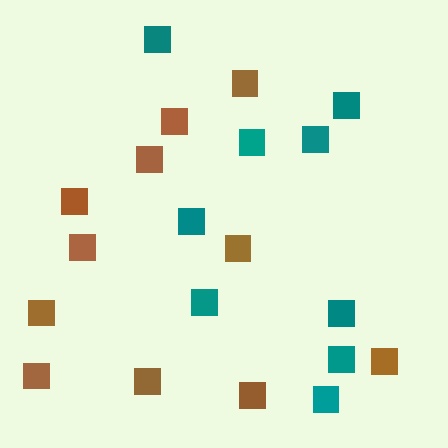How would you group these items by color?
There are 2 groups: one group of brown squares (11) and one group of teal squares (9).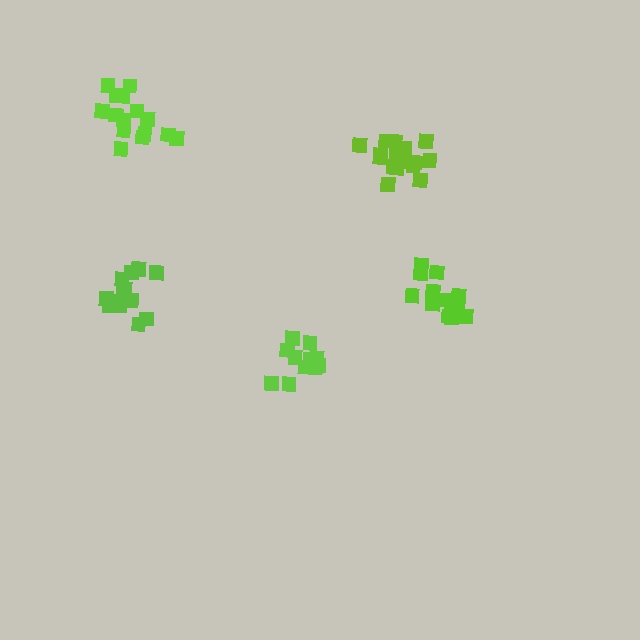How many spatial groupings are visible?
There are 5 spatial groupings.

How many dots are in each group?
Group 1: 13 dots, Group 2: 11 dots, Group 3: 15 dots, Group 4: 13 dots, Group 5: 16 dots (68 total).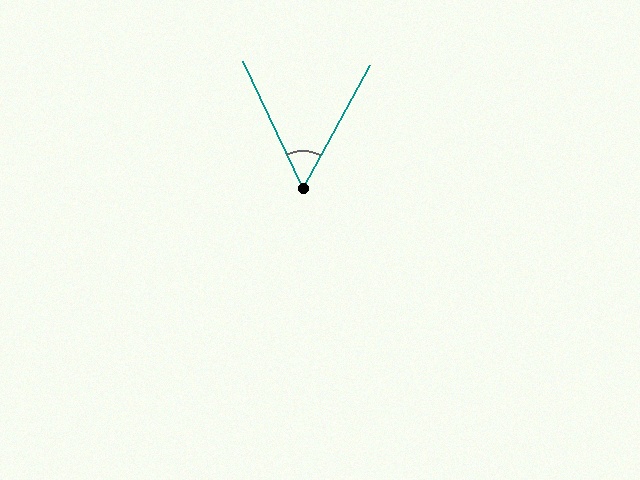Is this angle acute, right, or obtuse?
It is acute.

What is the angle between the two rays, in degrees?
Approximately 54 degrees.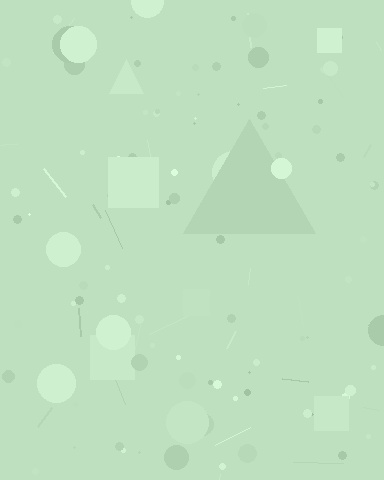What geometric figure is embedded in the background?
A triangle is embedded in the background.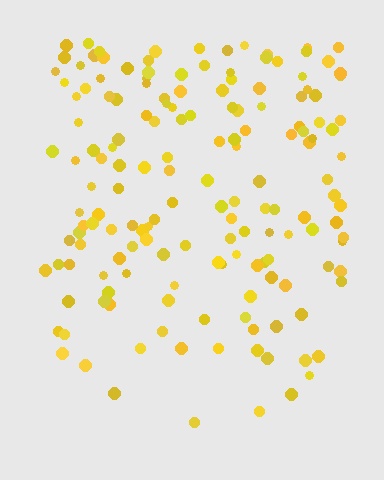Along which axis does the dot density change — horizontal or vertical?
Vertical.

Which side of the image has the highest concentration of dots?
The top.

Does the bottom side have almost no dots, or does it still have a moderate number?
Still a moderate number, just noticeably fewer than the top.